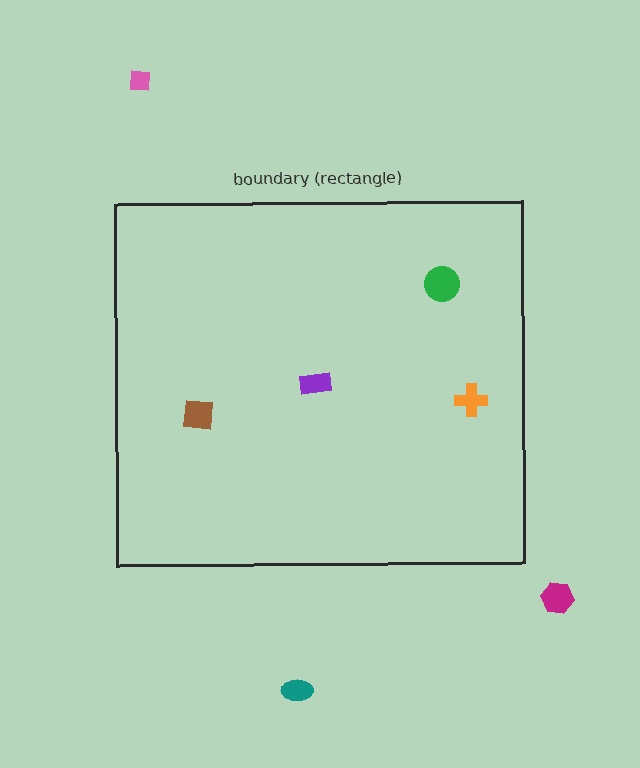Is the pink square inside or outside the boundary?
Outside.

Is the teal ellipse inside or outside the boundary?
Outside.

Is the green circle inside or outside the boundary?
Inside.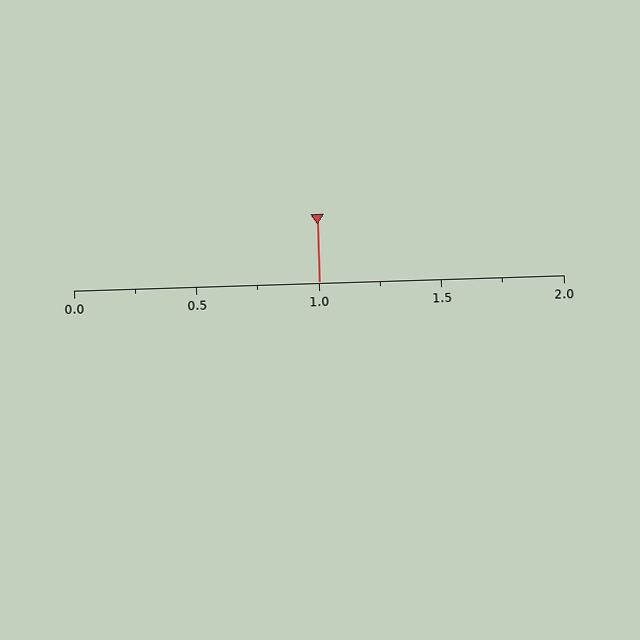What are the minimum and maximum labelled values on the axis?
The axis runs from 0.0 to 2.0.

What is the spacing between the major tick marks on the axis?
The major ticks are spaced 0.5 apart.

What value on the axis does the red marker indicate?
The marker indicates approximately 1.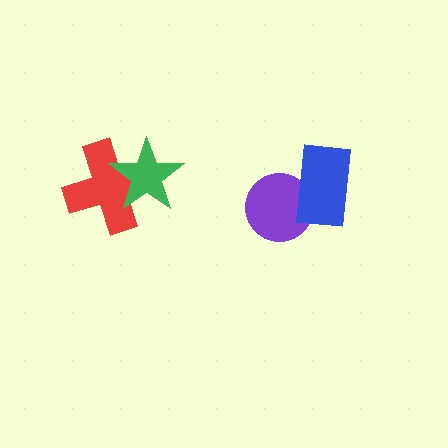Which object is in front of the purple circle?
The blue rectangle is in front of the purple circle.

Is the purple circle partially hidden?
Yes, it is partially covered by another shape.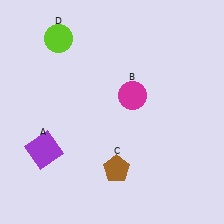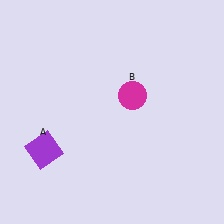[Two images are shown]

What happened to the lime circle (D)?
The lime circle (D) was removed in Image 2. It was in the top-left area of Image 1.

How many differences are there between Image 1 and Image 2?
There are 2 differences between the two images.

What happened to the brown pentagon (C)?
The brown pentagon (C) was removed in Image 2. It was in the bottom-right area of Image 1.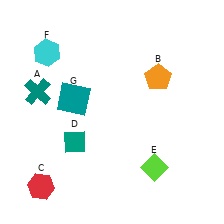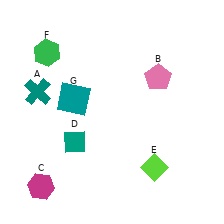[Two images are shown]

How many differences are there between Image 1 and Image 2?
There are 3 differences between the two images.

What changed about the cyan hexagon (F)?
In Image 1, F is cyan. In Image 2, it changed to green.